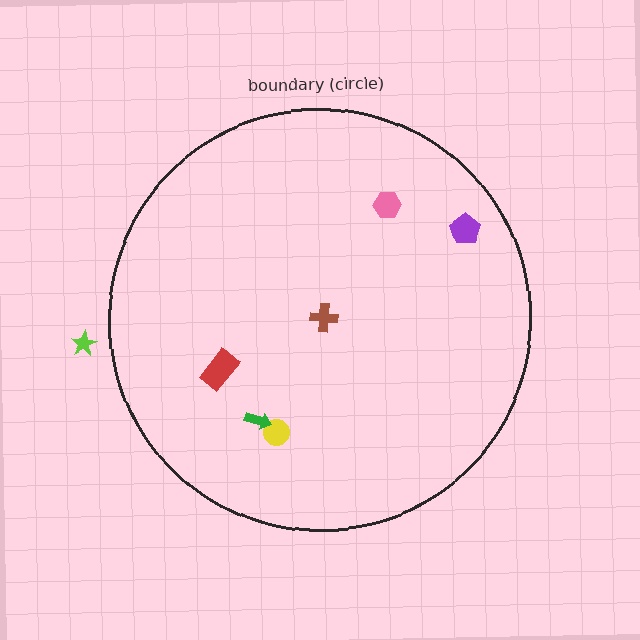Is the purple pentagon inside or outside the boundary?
Inside.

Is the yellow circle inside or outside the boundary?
Inside.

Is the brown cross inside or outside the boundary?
Inside.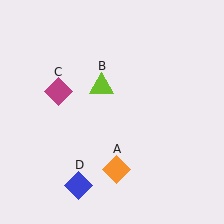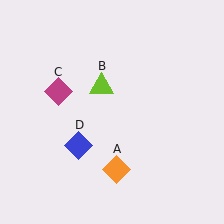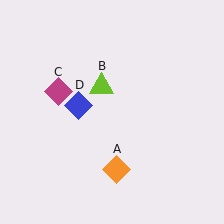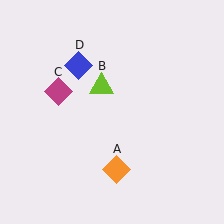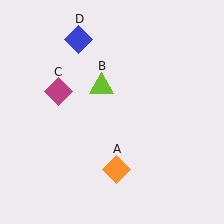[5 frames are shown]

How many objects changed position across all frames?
1 object changed position: blue diamond (object D).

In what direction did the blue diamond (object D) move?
The blue diamond (object D) moved up.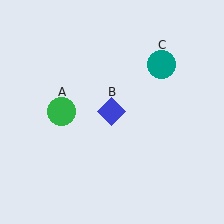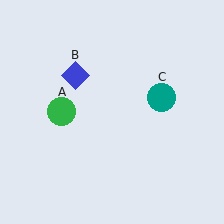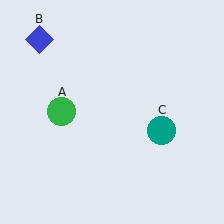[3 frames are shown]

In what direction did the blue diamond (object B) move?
The blue diamond (object B) moved up and to the left.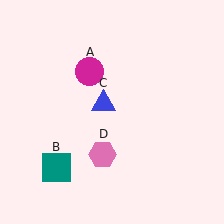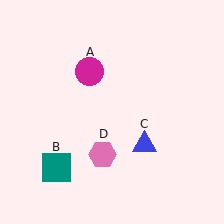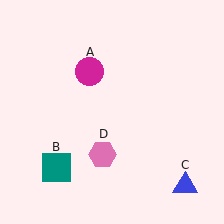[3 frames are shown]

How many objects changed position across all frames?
1 object changed position: blue triangle (object C).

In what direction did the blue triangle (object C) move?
The blue triangle (object C) moved down and to the right.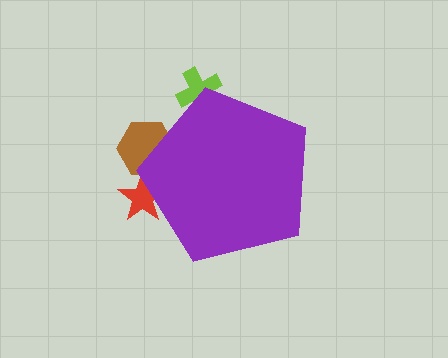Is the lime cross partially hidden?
Yes, the lime cross is partially hidden behind the purple pentagon.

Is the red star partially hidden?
Yes, the red star is partially hidden behind the purple pentagon.